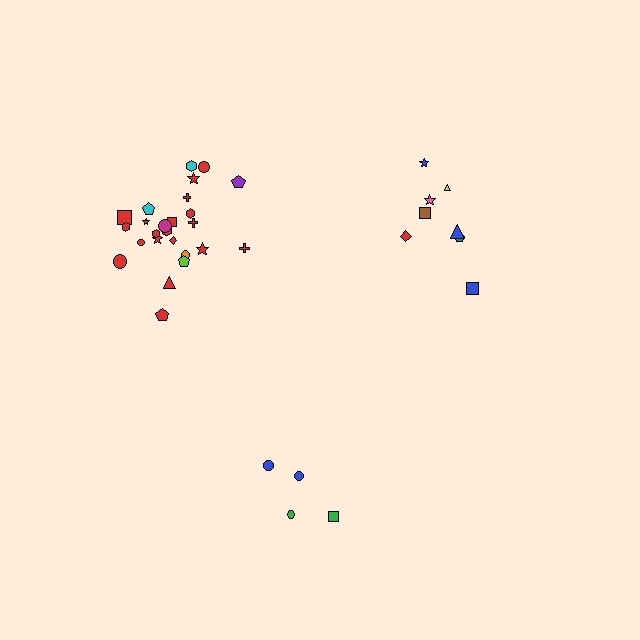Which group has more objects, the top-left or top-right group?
The top-left group.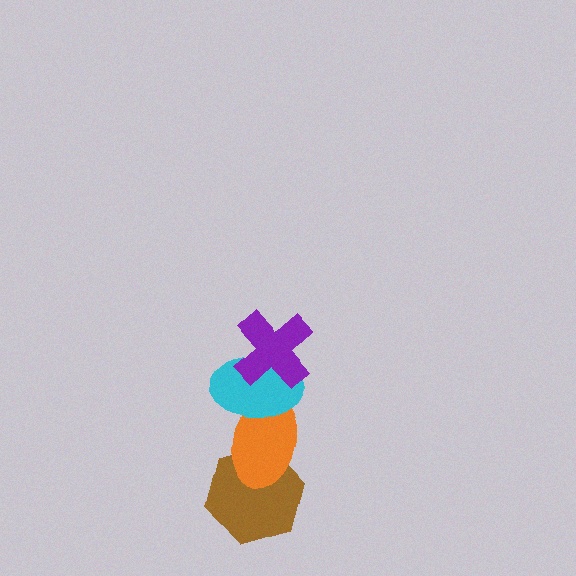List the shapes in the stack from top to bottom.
From top to bottom: the purple cross, the cyan ellipse, the orange ellipse, the brown hexagon.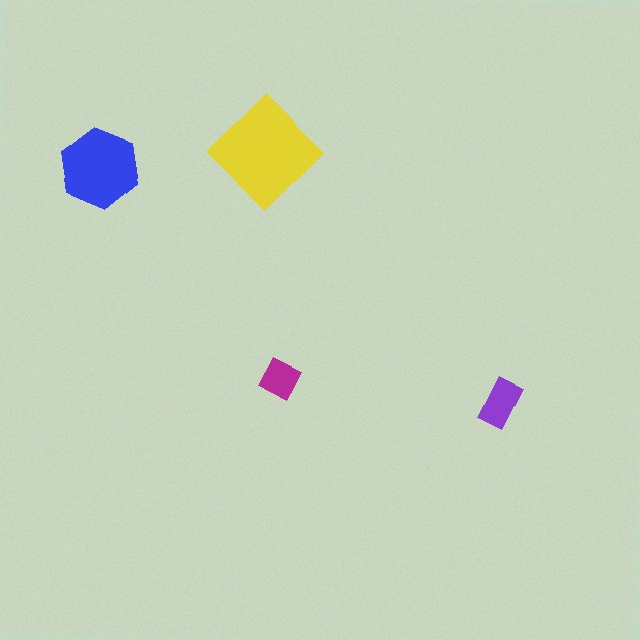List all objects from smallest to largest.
The magenta square, the purple rectangle, the blue hexagon, the yellow diamond.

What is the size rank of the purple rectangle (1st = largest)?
3rd.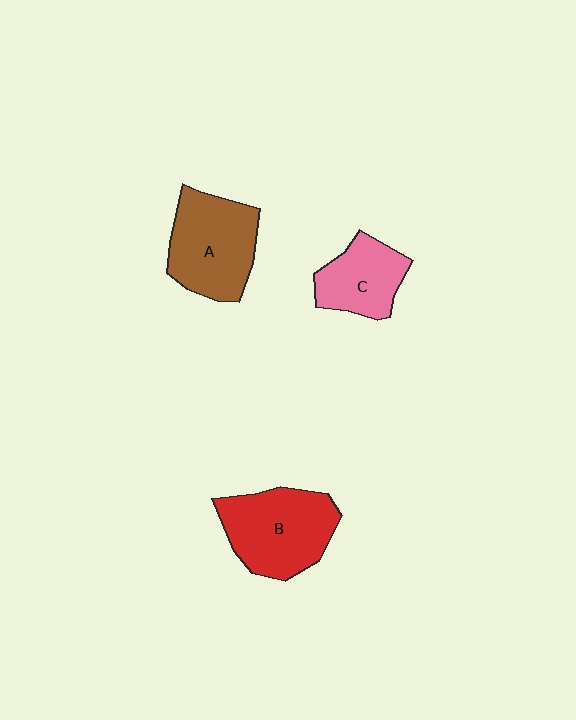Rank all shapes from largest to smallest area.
From largest to smallest: B (red), A (brown), C (pink).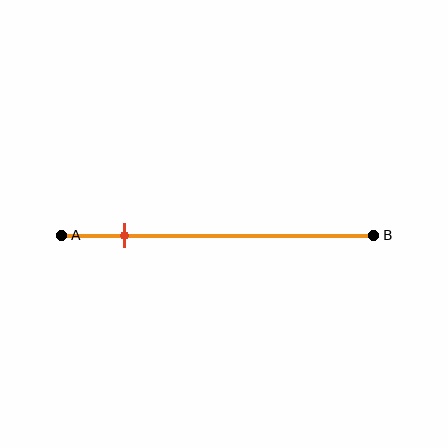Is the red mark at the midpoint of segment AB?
No, the mark is at about 20% from A, not at the 50% midpoint.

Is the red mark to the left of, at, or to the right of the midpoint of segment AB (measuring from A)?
The red mark is to the left of the midpoint of segment AB.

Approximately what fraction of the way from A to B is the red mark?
The red mark is approximately 20% of the way from A to B.